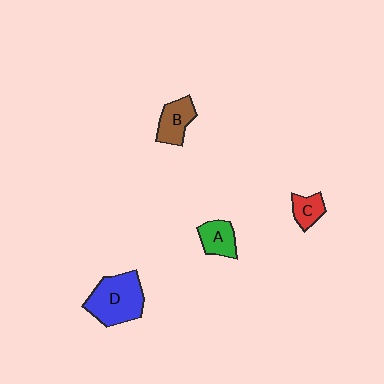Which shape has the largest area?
Shape D (blue).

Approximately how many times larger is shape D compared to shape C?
Approximately 2.6 times.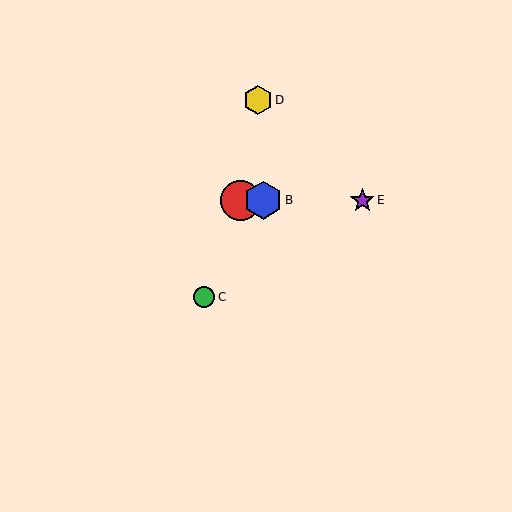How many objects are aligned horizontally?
3 objects (A, B, E) are aligned horizontally.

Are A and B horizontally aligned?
Yes, both are at y≈200.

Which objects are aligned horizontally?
Objects A, B, E are aligned horizontally.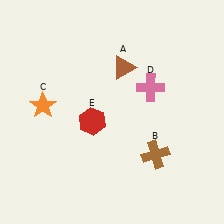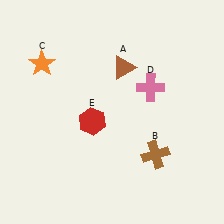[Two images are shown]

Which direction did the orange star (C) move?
The orange star (C) moved up.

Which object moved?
The orange star (C) moved up.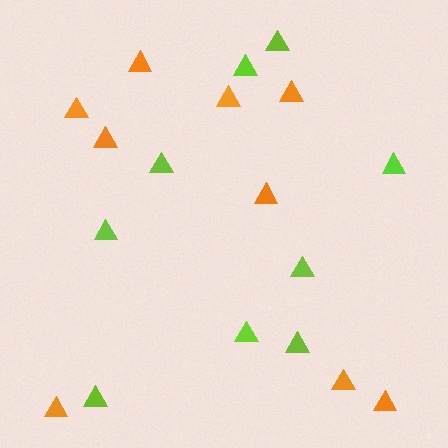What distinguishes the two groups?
There are 2 groups: one group of orange triangles (9) and one group of lime triangles (9).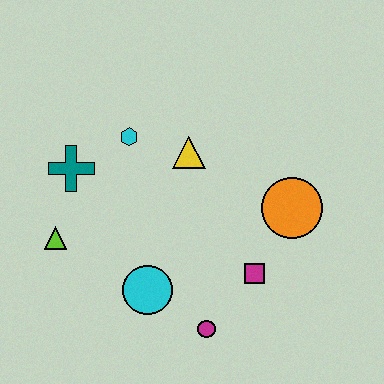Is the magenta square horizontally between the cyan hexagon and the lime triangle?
No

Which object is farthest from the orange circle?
The lime triangle is farthest from the orange circle.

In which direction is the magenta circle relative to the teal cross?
The magenta circle is below the teal cross.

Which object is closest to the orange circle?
The magenta square is closest to the orange circle.